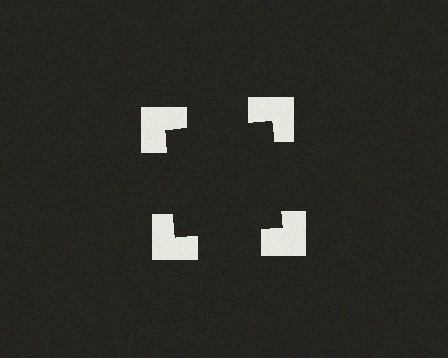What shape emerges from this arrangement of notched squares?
An illusory square — its edges are inferred from the aligned wedge cuts in the notched squares, not physically drawn.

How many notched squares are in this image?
There are 4 — one at each vertex of the illusory square.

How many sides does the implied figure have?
4 sides.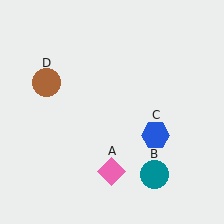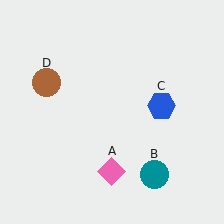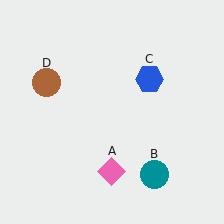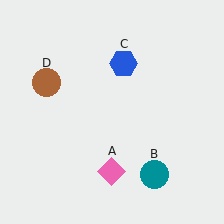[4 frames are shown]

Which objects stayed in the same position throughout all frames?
Pink diamond (object A) and teal circle (object B) and brown circle (object D) remained stationary.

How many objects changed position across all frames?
1 object changed position: blue hexagon (object C).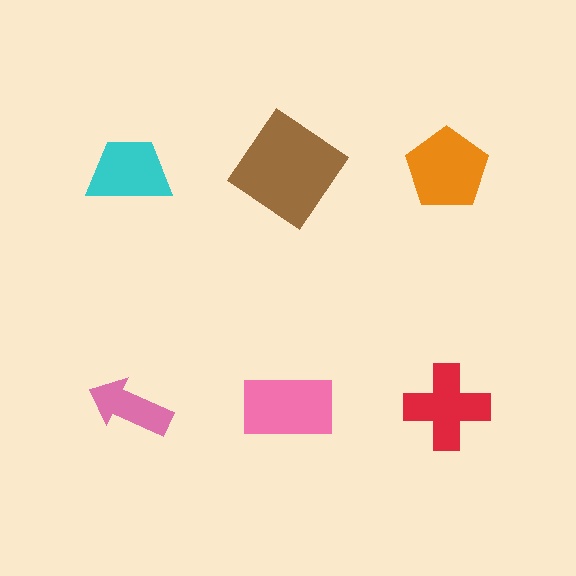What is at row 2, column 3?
A red cross.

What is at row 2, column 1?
A pink arrow.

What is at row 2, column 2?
A pink rectangle.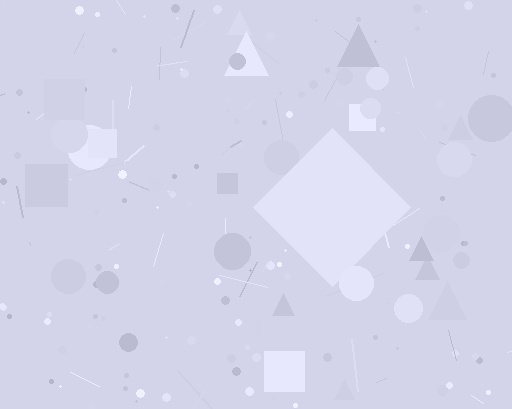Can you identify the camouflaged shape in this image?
The camouflaged shape is a diamond.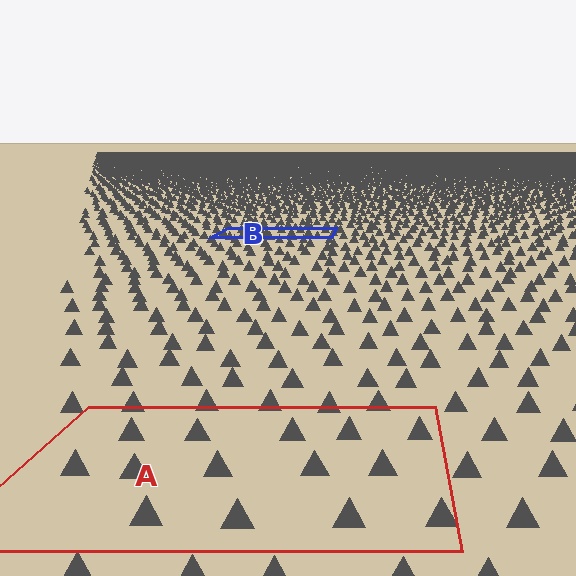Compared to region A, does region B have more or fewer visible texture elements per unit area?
Region B has more texture elements per unit area — they are packed more densely because it is farther away.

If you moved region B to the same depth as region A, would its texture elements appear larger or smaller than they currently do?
They would appear larger. At a closer depth, the same texture elements are projected at a bigger on-screen size.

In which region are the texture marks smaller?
The texture marks are smaller in region B, because it is farther away.